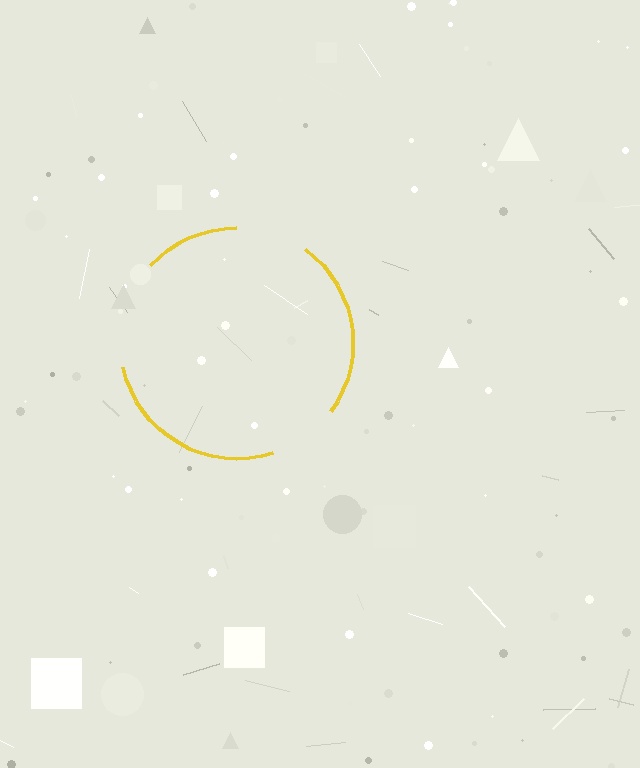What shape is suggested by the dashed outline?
The dashed outline suggests a circle.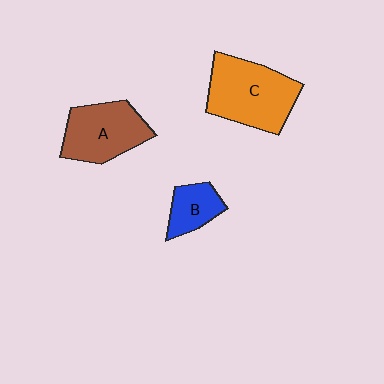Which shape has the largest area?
Shape C (orange).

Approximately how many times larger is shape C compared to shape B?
Approximately 2.4 times.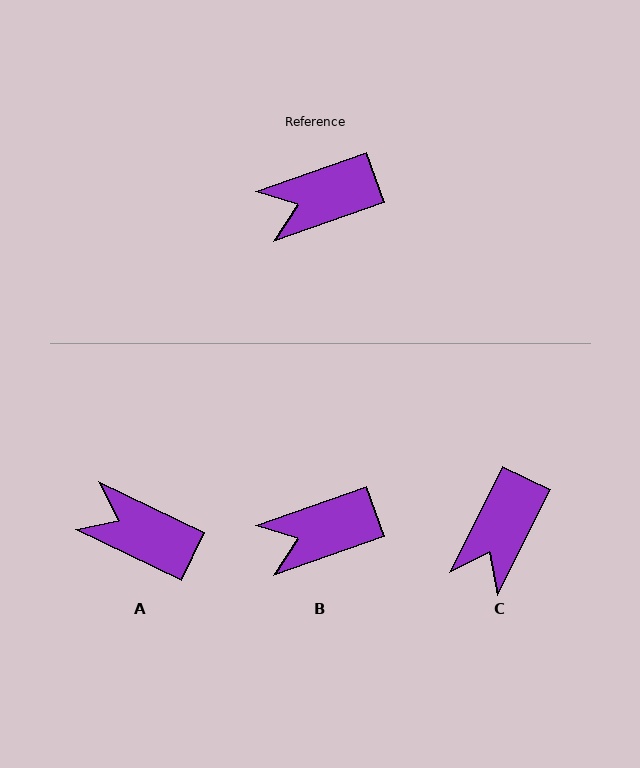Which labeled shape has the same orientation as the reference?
B.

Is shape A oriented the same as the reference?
No, it is off by about 46 degrees.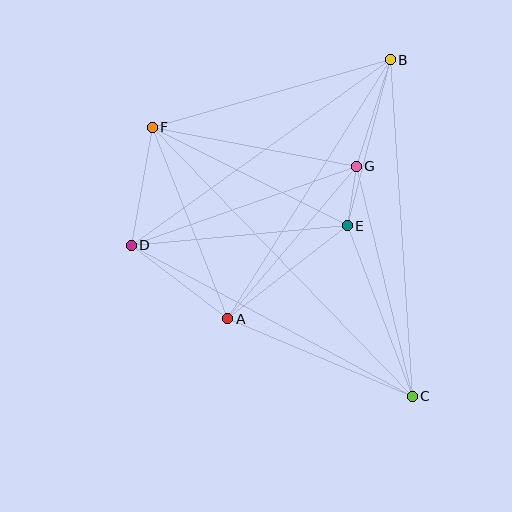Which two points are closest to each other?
Points E and G are closest to each other.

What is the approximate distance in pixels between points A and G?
The distance between A and G is approximately 199 pixels.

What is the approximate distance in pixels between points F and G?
The distance between F and G is approximately 207 pixels.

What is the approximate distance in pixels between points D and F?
The distance between D and F is approximately 120 pixels.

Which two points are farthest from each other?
Points C and F are farthest from each other.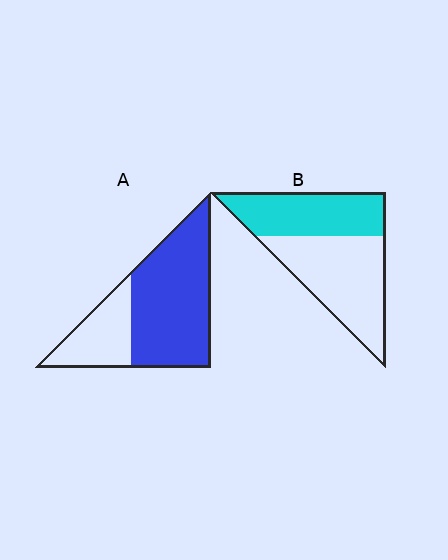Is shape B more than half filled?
No.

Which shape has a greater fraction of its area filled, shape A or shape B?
Shape A.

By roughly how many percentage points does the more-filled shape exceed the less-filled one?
By roughly 25 percentage points (A over B).